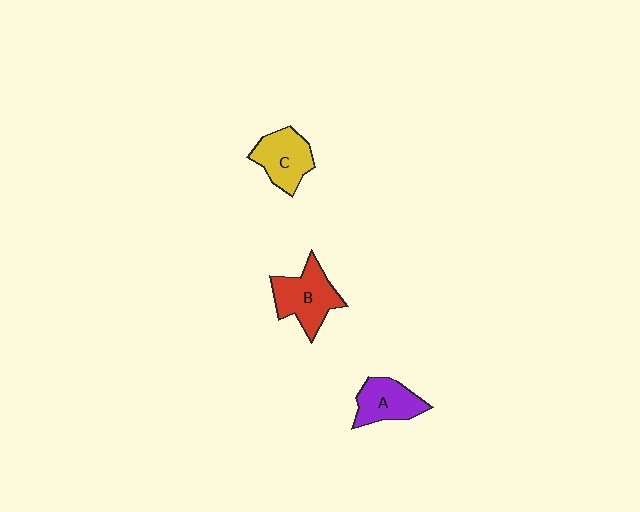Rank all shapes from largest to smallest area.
From largest to smallest: B (red), C (yellow), A (purple).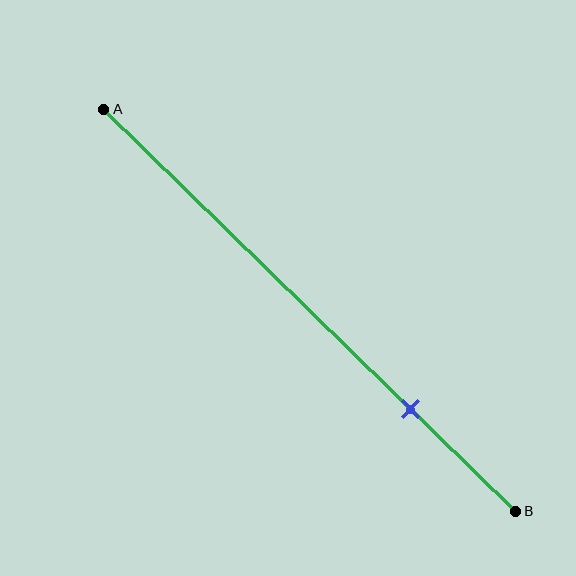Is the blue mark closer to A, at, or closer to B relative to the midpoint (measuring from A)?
The blue mark is closer to point B than the midpoint of segment AB.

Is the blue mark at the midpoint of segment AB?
No, the mark is at about 75% from A, not at the 50% midpoint.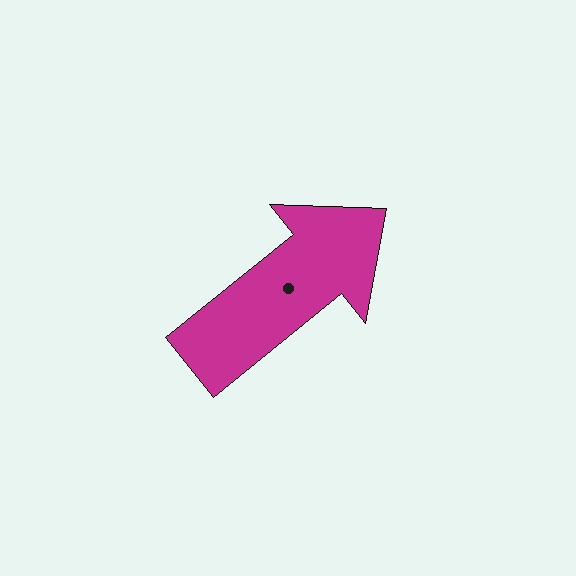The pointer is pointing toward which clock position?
Roughly 2 o'clock.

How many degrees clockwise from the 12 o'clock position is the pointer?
Approximately 51 degrees.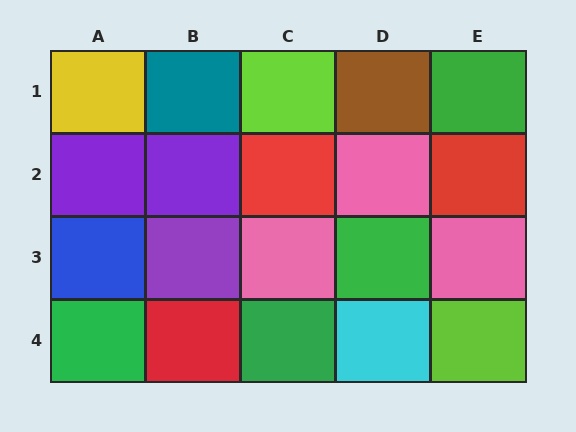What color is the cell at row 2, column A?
Purple.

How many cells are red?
3 cells are red.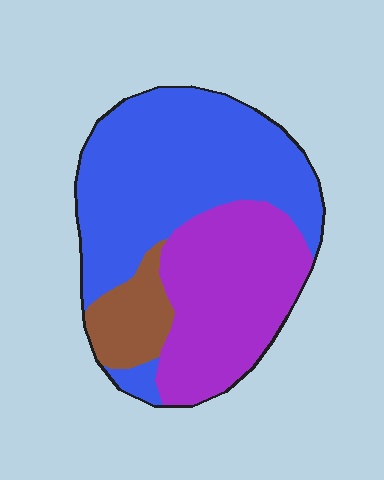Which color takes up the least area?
Brown, at roughly 10%.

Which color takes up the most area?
Blue, at roughly 50%.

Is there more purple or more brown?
Purple.